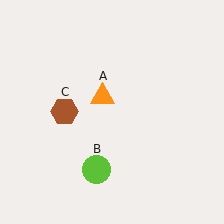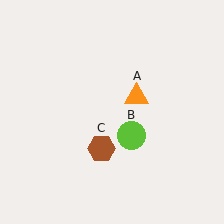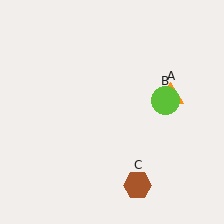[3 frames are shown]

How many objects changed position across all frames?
3 objects changed position: orange triangle (object A), lime circle (object B), brown hexagon (object C).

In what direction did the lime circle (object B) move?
The lime circle (object B) moved up and to the right.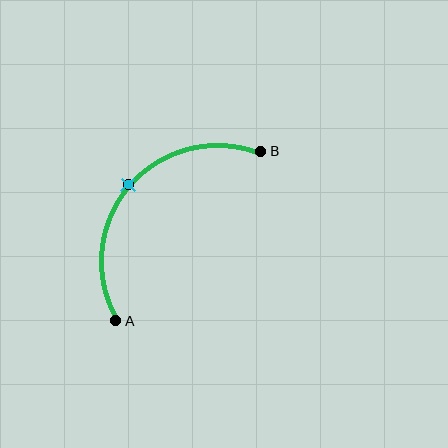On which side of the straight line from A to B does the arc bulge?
The arc bulges above and to the left of the straight line connecting A and B.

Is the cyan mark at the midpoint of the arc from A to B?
Yes. The cyan mark lies on the arc at equal arc-length from both A and B — it is the arc midpoint.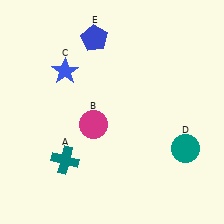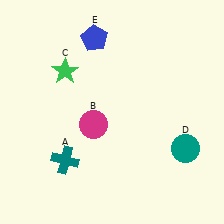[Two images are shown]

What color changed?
The star (C) changed from blue in Image 1 to green in Image 2.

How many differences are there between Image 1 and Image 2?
There is 1 difference between the two images.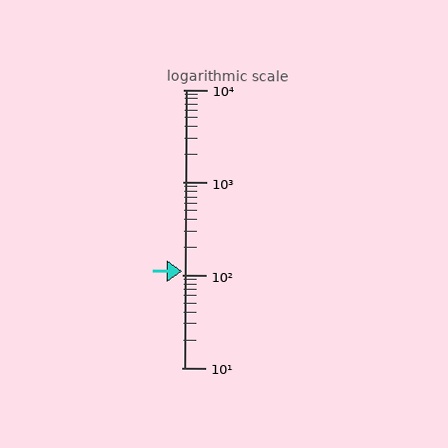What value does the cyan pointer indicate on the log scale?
The pointer indicates approximately 110.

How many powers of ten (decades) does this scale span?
The scale spans 3 decades, from 10 to 10000.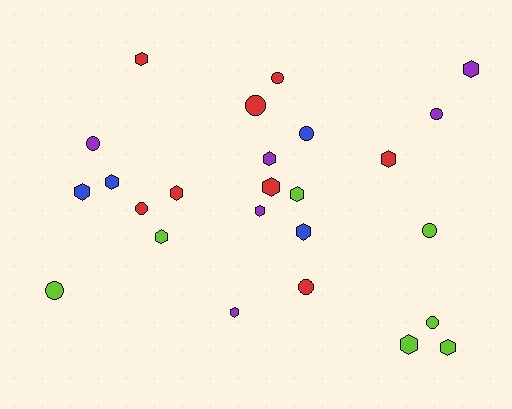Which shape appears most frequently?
Hexagon, with 15 objects.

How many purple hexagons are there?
There are 4 purple hexagons.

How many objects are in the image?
There are 25 objects.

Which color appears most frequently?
Red, with 8 objects.